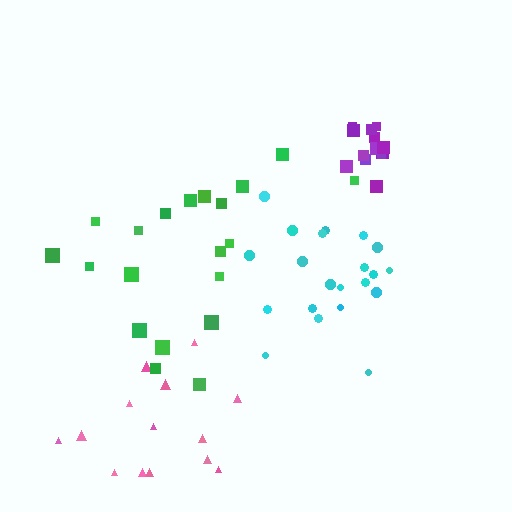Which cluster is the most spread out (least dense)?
Pink.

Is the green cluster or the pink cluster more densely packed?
Green.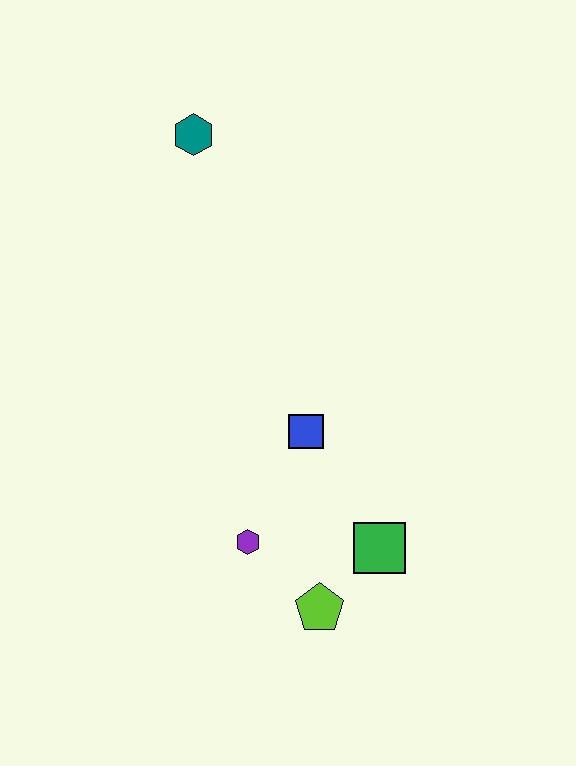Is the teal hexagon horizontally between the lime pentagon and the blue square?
No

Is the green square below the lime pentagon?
No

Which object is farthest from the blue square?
The teal hexagon is farthest from the blue square.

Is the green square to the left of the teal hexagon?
No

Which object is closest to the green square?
The lime pentagon is closest to the green square.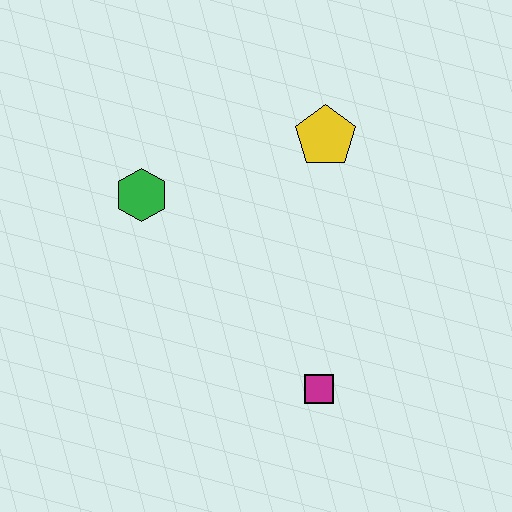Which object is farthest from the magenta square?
The green hexagon is farthest from the magenta square.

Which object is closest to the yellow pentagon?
The green hexagon is closest to the yellow pentagon.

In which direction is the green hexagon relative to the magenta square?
The green hexagon is above the magenta square.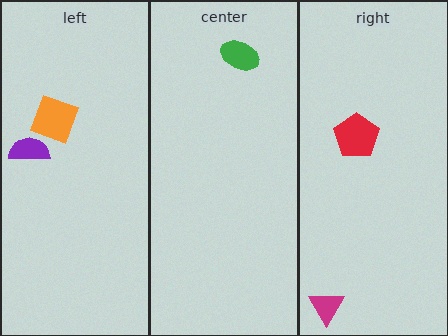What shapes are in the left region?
The orange square, the purple semicircle.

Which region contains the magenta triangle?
The right region.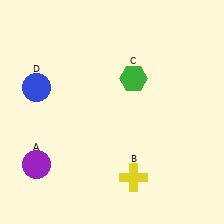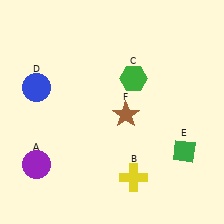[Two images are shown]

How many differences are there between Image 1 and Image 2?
There are 2 differences between the two images.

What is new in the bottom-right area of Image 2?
A green diamond (E) was added in the bottom-right area of Image 2.